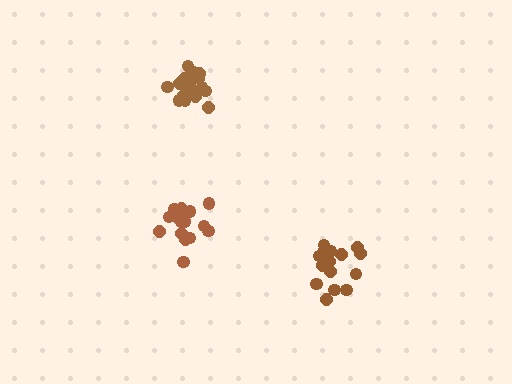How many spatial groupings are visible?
There are 3 spatial groupings.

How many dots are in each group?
Group 1: 18 dots, Group 2: 20 dots, Group 3: 16 dots (54 total).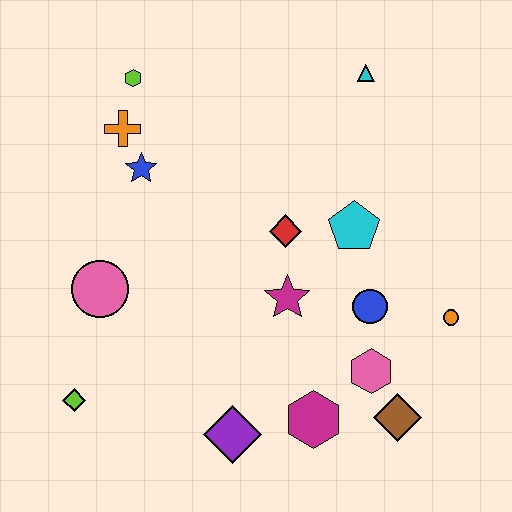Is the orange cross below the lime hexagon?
Yes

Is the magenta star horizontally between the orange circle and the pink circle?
Yes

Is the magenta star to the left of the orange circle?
Yes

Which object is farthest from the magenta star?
The lime hexagon is farthest from the magenta star.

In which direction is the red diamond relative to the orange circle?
The red diamond is to the left of the orange circle.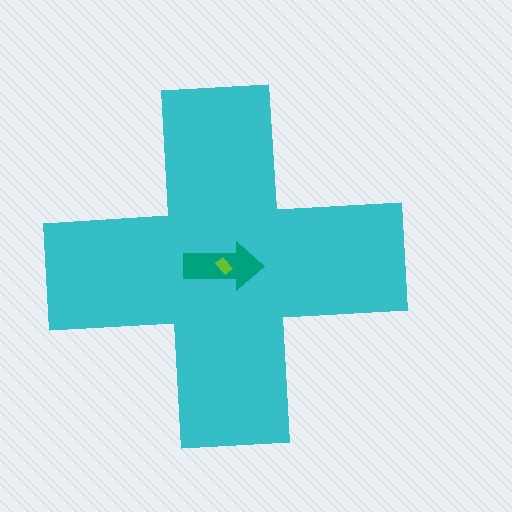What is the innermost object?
The lime rectangle.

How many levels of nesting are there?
3.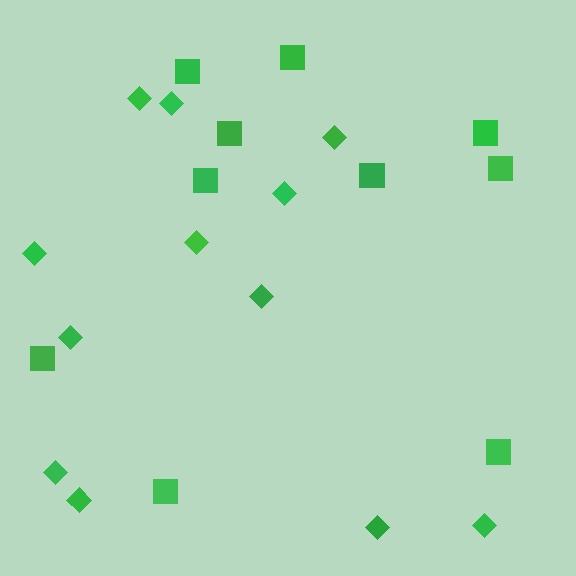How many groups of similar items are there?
There are 2 groups: one group of diamonds (12) and one group of squares (10).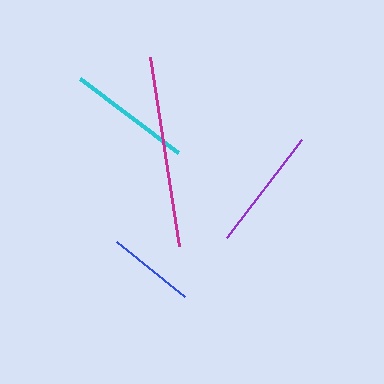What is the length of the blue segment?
The blue segment is approximately 87 pixels long.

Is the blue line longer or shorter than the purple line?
The purple line is longer than the blue line.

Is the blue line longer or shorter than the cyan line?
The cyan line is longer than the blue line.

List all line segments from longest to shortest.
From longest to shortest: magenta, purple, cyan, blue.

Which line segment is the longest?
The magenta line is the longest at approximately 191 pixels.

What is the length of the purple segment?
The purple segment is approximately 124 pixels long.